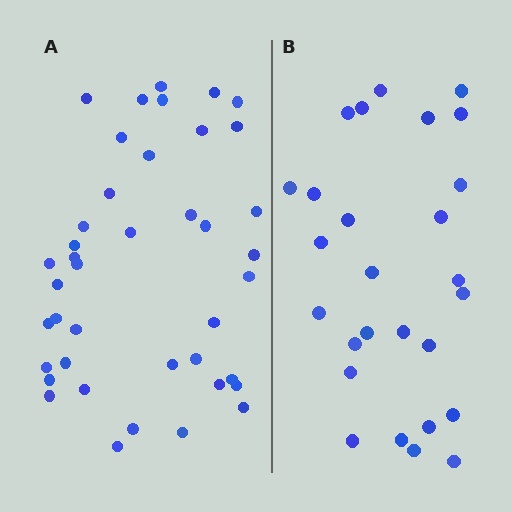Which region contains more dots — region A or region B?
Region A (the left region) has more dots.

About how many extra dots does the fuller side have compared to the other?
Region A has approximately 15 more dots than region B.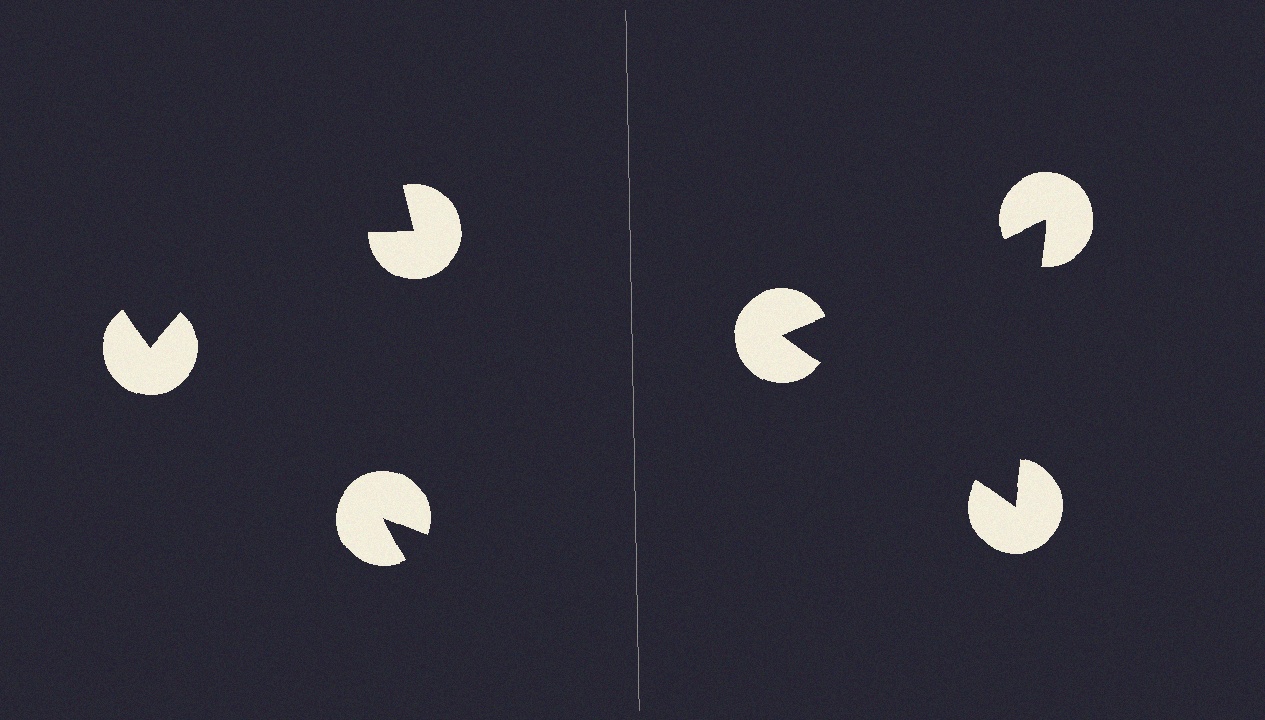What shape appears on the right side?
An illusory triangle.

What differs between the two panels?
The pac-man discs are positioned identically on both sides; only the wedge orientations differ. On the right they align to a triangle; on the left they are misaligned.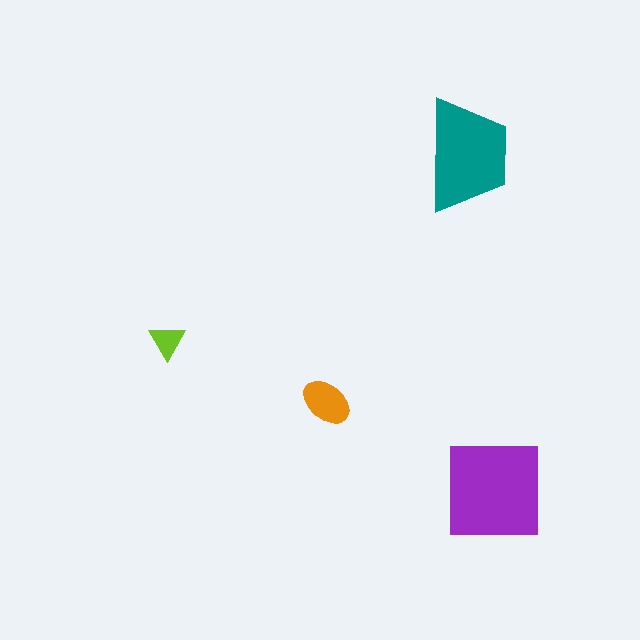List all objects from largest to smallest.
The purple square, the teal trapezoid, the orange ellipse, the lime triangle.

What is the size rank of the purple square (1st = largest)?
1st.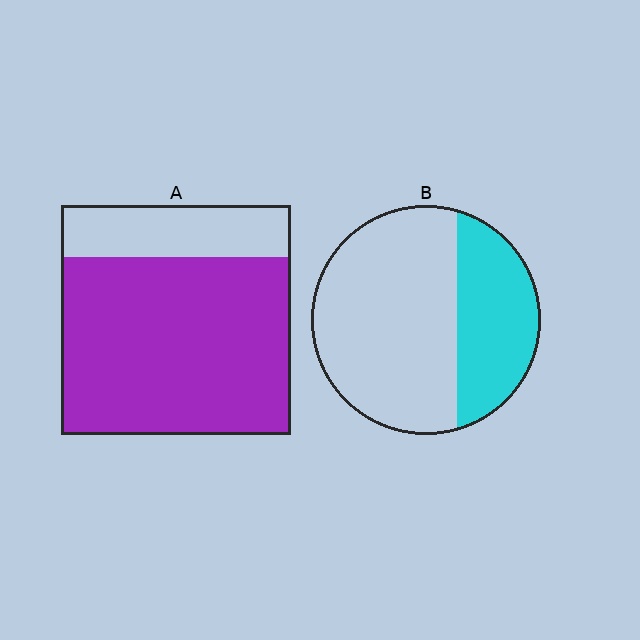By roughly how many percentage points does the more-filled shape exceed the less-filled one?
By roughly 45 percentage points (A over B).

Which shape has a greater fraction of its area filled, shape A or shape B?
Shape A.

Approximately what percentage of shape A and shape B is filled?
A is approximately 75% and B is approximately 35%.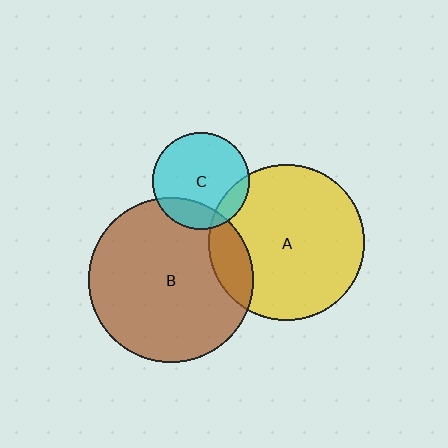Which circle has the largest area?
Circle B (brown).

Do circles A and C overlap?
Yes.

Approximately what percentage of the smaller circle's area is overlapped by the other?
Approximately 15%.